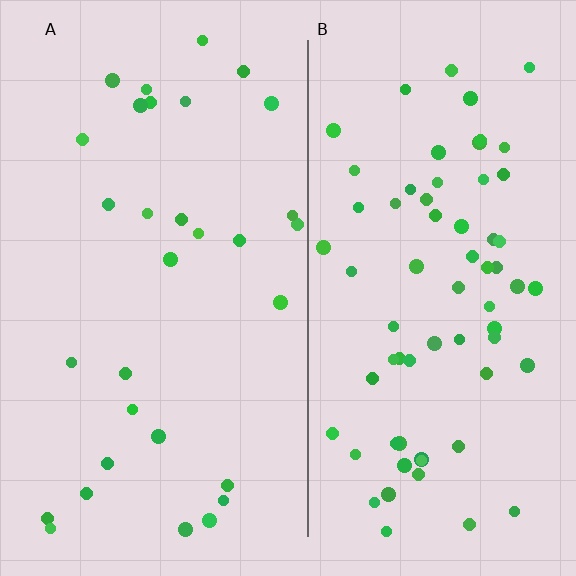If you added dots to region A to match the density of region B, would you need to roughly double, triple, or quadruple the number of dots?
Approximately double.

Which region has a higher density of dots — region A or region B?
B (the right).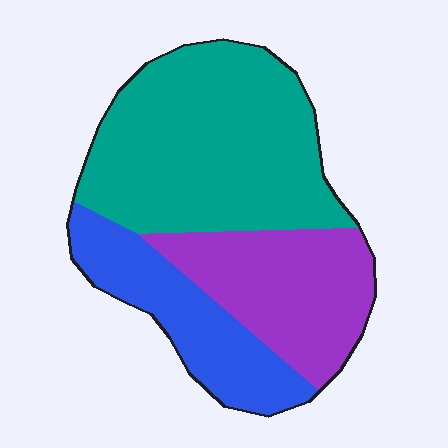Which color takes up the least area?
Blue, at roughly 25%.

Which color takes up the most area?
Teal, at roughly 50%.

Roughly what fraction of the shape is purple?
Purple takes up between a quarter and a half of the shape.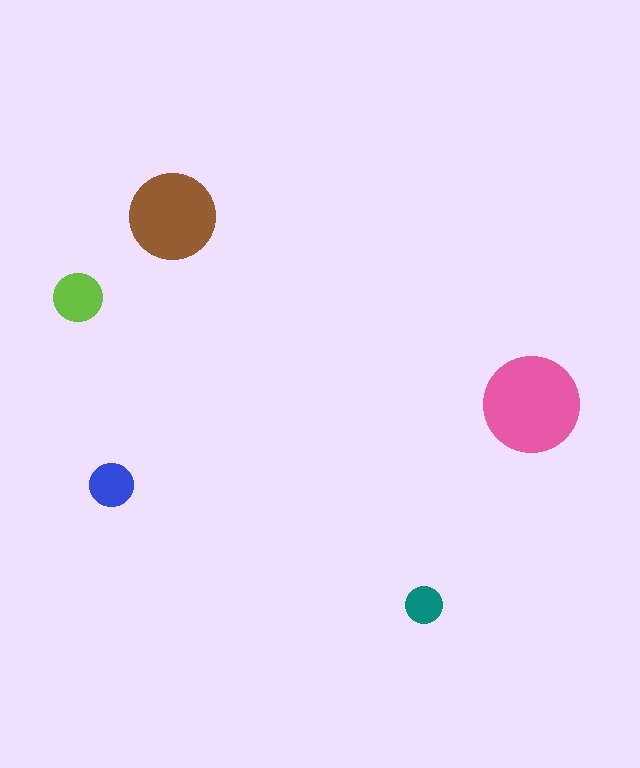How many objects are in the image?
There are 5 objects in the image.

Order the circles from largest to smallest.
the pink one, the brown one, the lime one, the blue one, the teal one.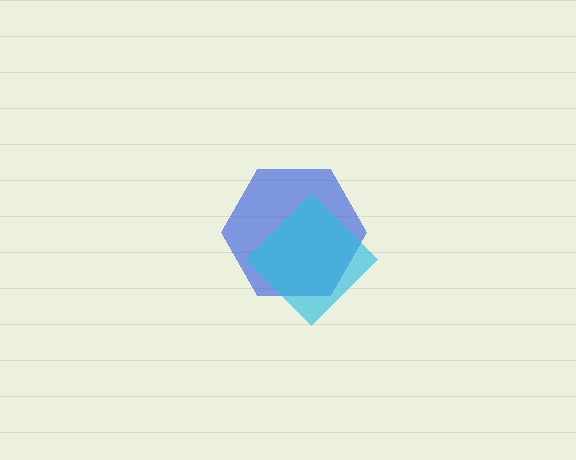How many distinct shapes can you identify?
There are 2 distinct shapes: a blue hexagon, a cyan diamond.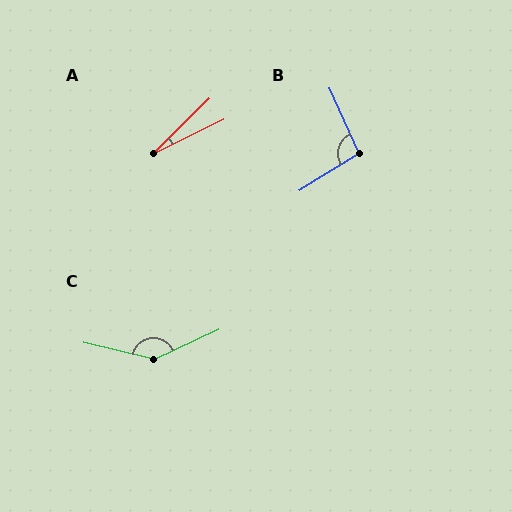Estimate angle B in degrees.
Approximately 97 degrees.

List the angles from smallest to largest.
A (19°), B (97°), C (142°).